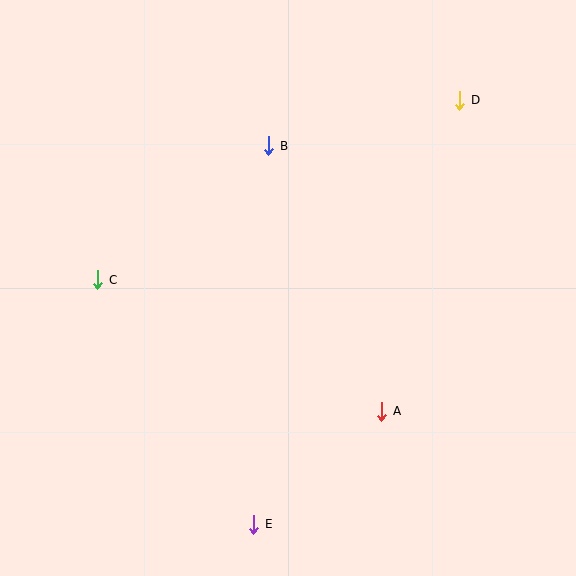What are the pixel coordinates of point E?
Point E is at (254, 524).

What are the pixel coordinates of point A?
Point A is at (382, 411).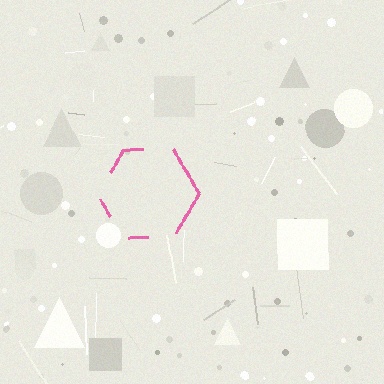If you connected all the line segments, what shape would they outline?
They would outline a hexagon.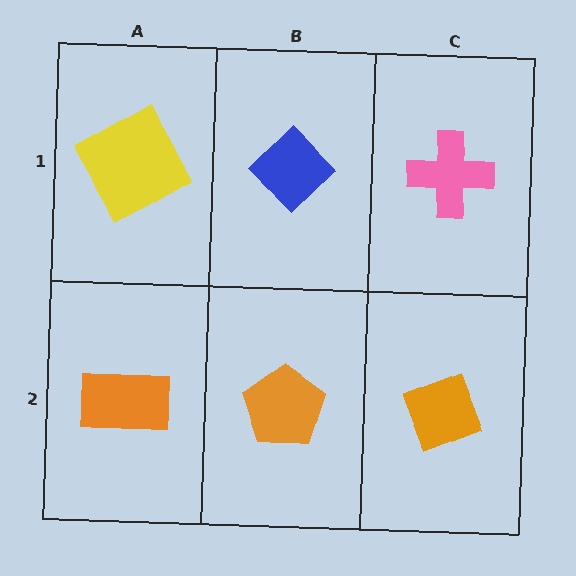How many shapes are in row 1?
3 shapes.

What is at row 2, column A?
An orange rectangle.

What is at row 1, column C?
A pink cross.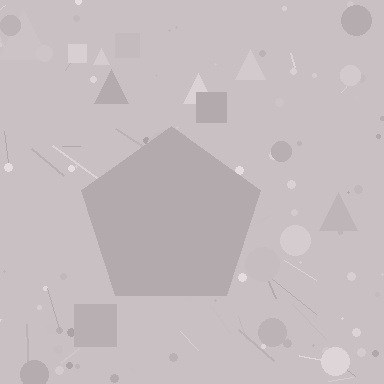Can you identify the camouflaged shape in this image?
The camouflaged shape is a pentagon.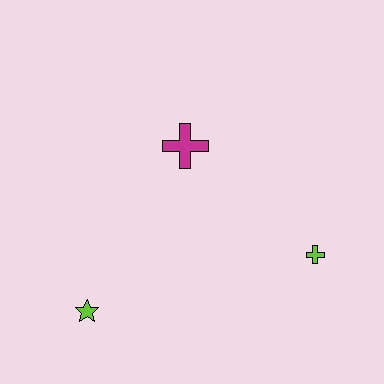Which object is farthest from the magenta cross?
The lime star is farthest from the magenta cross.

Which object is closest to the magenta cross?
The lime cross is closest to the magenta cross.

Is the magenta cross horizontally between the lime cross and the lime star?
Yes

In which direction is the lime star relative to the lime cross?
The lime star is to the left of the lime cross.